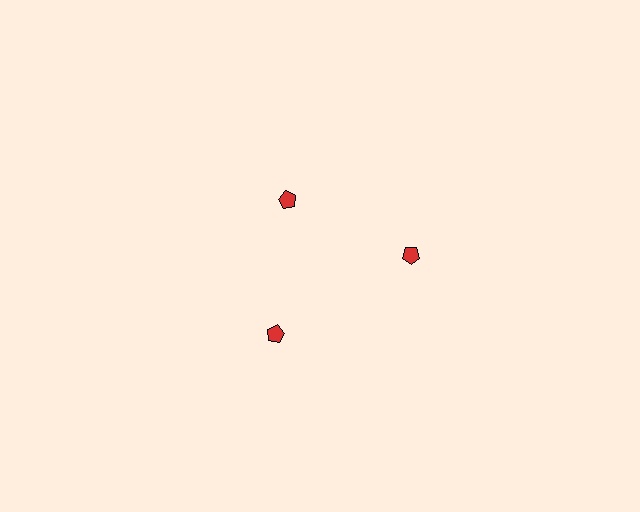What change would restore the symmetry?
The symmetry would be restored by moving it outward, back onto the ring so that all 3 pentagons sit at equal angles and equal distance from the center.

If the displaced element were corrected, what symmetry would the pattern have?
It would have 3-fold rotational symmetry — the pattern would map onto itself every 120 degrees.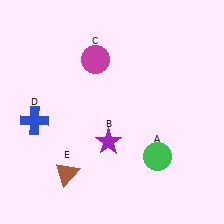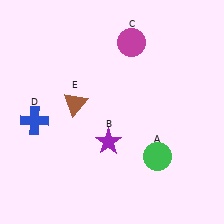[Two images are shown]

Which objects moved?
The objects that moved are: the magenta circle (C), the brown triangle (E).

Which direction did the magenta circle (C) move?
The magenta circle (C) moved right.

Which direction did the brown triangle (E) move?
The brown triangle (E) moved up.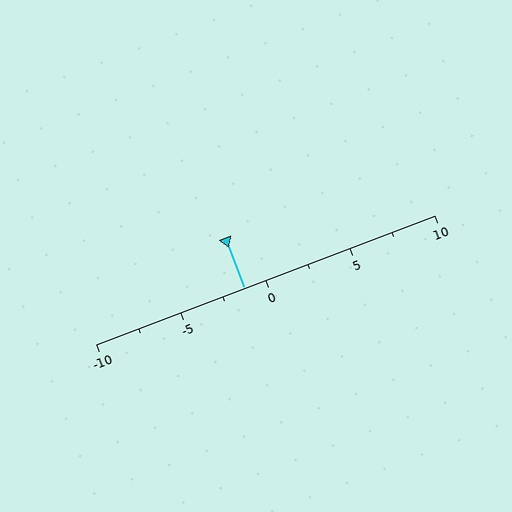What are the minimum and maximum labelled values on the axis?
The axis runs from -10 to 10.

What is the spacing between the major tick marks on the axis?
The major ticks are spaced 5 apart.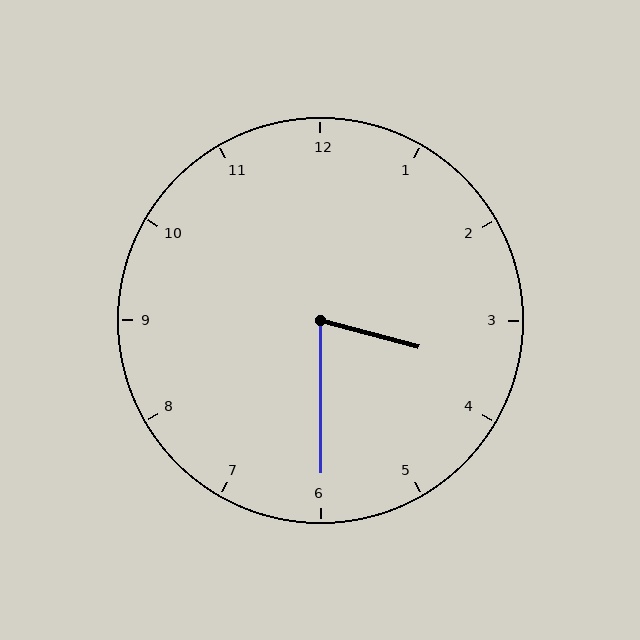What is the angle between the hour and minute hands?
Approximately 75 degrees.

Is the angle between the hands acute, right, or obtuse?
It is acute.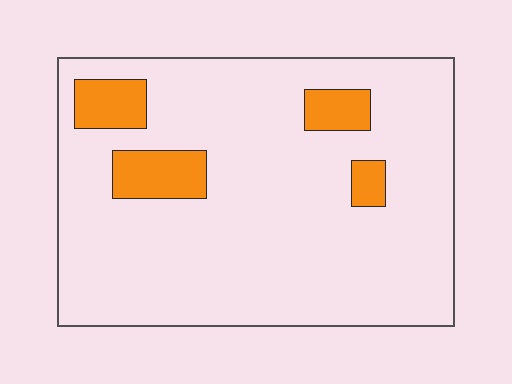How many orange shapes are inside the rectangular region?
4.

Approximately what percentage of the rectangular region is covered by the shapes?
Approximately 10%.